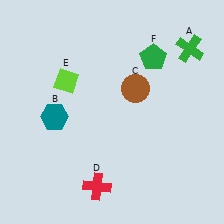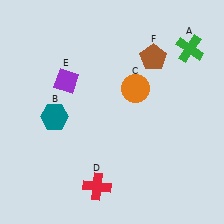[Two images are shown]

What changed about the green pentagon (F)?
In Image 1, F is green. In Image 2, it changed to brown.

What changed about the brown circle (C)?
In Image 1, C is brown. In Image 2, it changed to orange.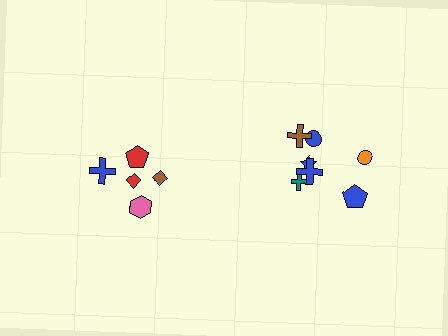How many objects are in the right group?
There are 7 objects.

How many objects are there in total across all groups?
There are 12 objects.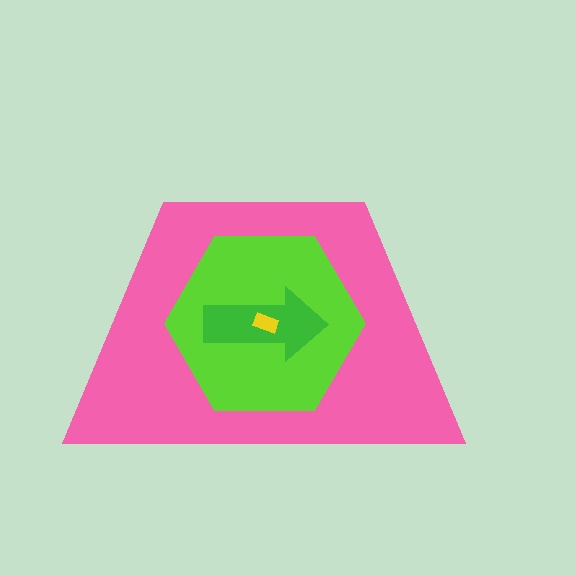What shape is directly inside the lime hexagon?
The green arrow.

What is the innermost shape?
The yellow rectangle.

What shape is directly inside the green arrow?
The yellow rectangle.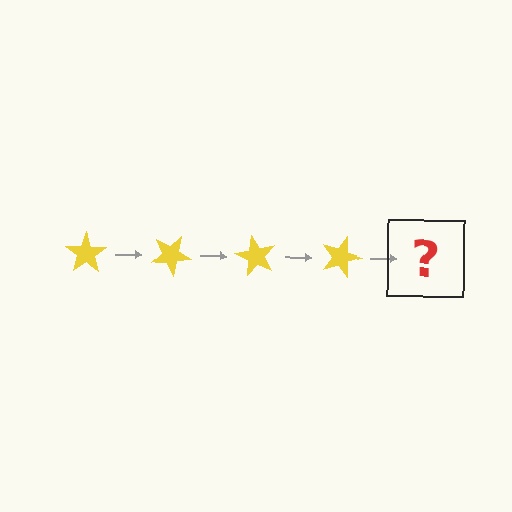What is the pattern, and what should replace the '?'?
The pattern is that the star rotates 30 degrees each step. The '?' should be a yellow star rotated 120 degrees.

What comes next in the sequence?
The next element should be a yellow star rotated 120 degrees.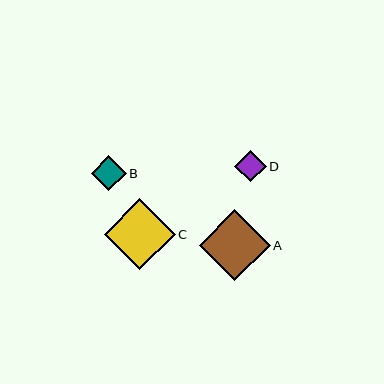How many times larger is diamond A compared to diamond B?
Diamond A is approximately 2.0 times the size of diamond B.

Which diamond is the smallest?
Diamond D is the smallest with a size of approximately 31 pixels.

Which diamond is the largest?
Diamond C is the largest with a size of approximately 71 pixels.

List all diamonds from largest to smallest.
From largest to smallest: C, A, B, D.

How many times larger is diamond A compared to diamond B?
Diamond A is approximately 2.0 times the size of diamond B.